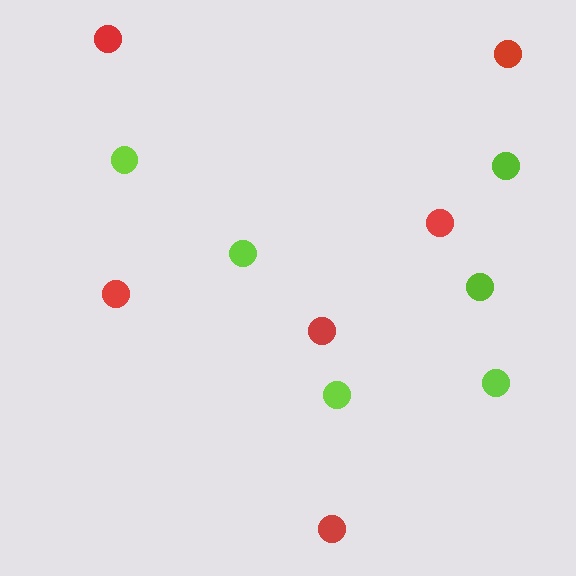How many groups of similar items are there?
There are 2 groups: one group of red circles (6) and one group of lime circles (6).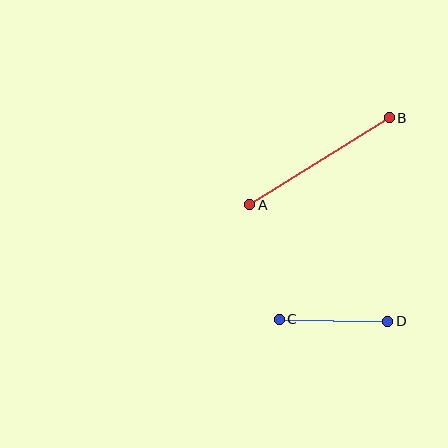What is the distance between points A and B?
The distance is approximately 164 pixels.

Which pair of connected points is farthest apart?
Points A and B are farthest apart.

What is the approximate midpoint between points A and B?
The midpoint is at approximately (319, 161) pixels.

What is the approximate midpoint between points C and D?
The midpoint is at approximately (333, 320) pixels.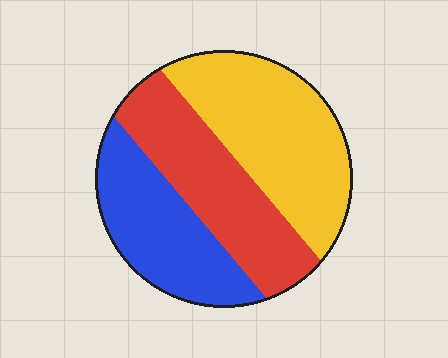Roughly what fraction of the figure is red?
Red covers 32% of the figure.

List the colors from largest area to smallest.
From largest to smallest: yellow, red, blue.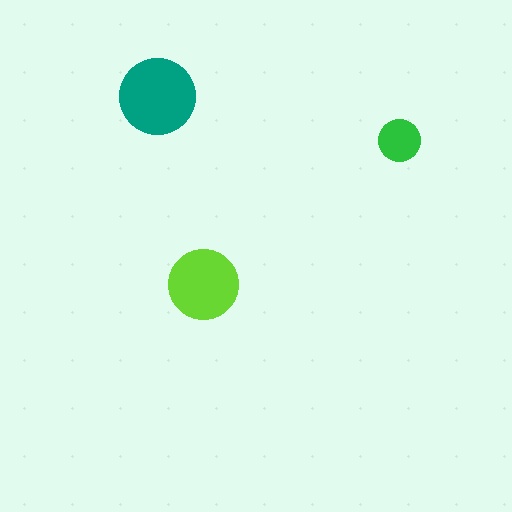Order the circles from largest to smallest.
the teal one, the lime one, the green one.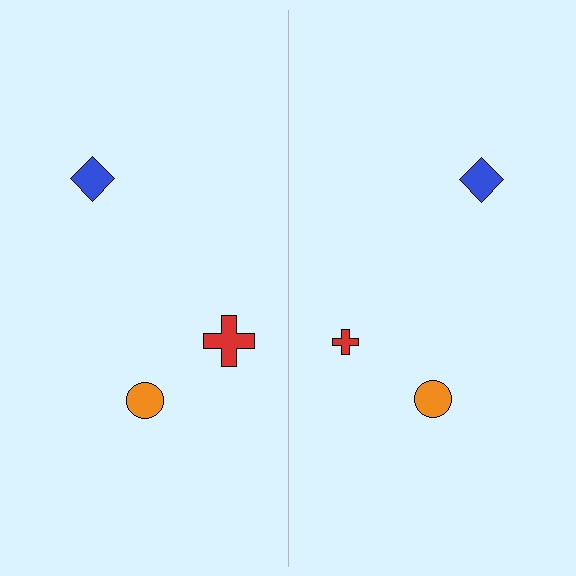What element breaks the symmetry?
The red cross on the right side has a different size than its mirror counterpart.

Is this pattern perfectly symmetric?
No, the pattern is not perfectly symmetric. The red cross on the right side has a different size than its mirror counterpart.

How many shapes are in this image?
There are 6 shapes in this image.